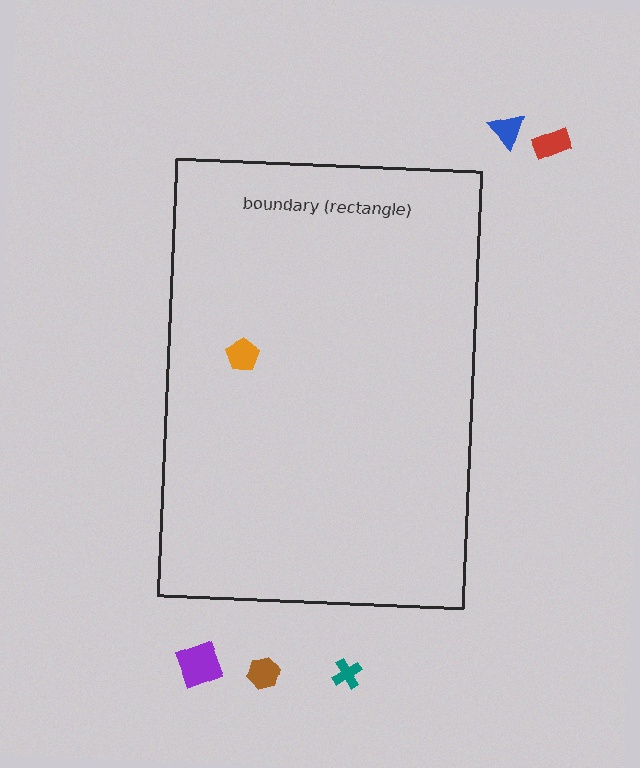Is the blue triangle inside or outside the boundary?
Outside.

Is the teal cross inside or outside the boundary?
Outside.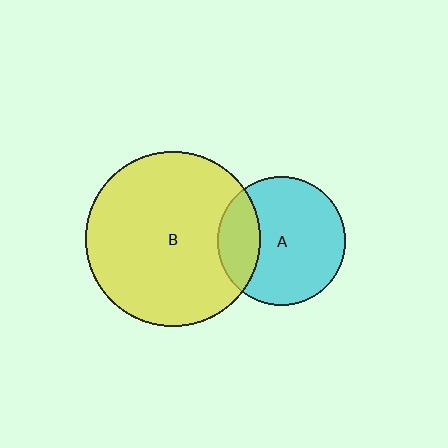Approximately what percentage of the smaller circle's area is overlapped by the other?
Approximately 25%.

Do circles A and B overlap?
Yes.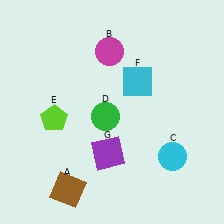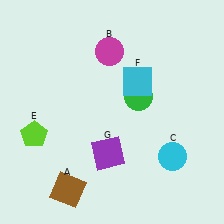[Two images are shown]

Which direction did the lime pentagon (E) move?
The lime pentagon (E) moved left.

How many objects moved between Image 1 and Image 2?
2 objects moved between the two images.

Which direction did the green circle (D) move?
The green circle (D) moved right.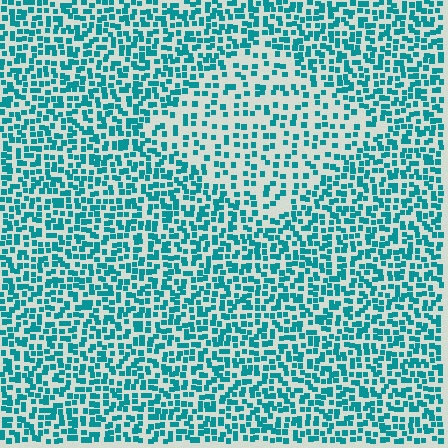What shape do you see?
I see a diamond.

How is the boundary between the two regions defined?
The boundary is defined by a change in element density (approximately 1.9x ratio). All elements are the same color, size, and shape.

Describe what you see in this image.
The image contains small teal elements arranged at two different densities. A diamond-shaped region is visible where the elements are less densely packed than the surrounding area.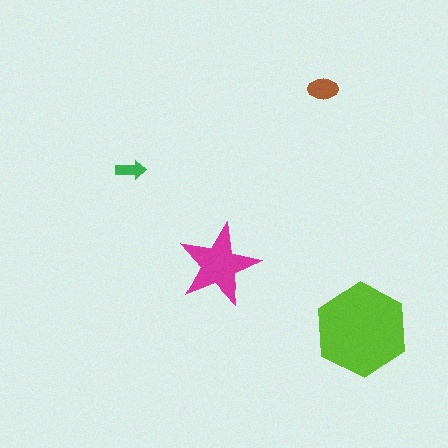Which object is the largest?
The lime hexagon.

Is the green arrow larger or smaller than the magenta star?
Smaller.